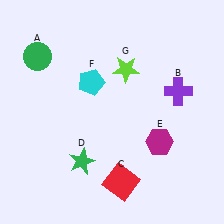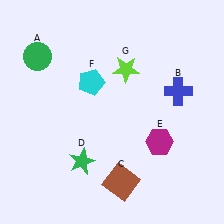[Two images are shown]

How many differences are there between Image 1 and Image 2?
There are 2 differences between the two images.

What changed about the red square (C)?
In Image 1, C is red. In Image 2, it changed to brown.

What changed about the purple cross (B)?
In Image 1, B is purple. In Image 2, it changed to blue.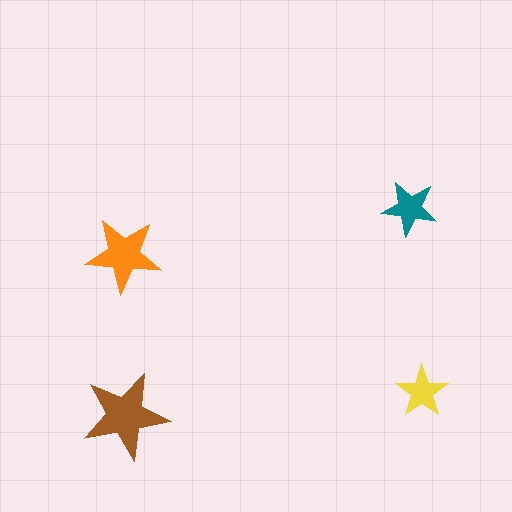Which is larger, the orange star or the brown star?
The brown one.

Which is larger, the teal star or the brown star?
The brown one.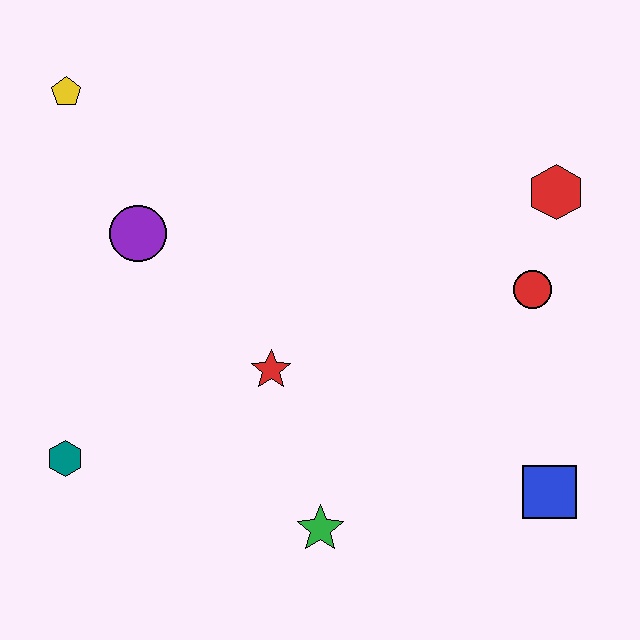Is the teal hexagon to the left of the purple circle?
Yes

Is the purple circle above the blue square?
Yes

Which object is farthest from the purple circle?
The blue square is farthest from the purple circle.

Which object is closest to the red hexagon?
The red circle is closest to the red hexagon.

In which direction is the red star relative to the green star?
The red star is above the green star.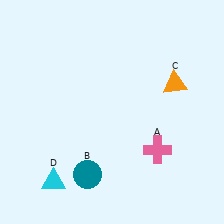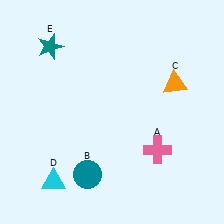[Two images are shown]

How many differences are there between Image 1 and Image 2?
There is 1 difference between the two images.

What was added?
A teal star (E) was added in Image 2.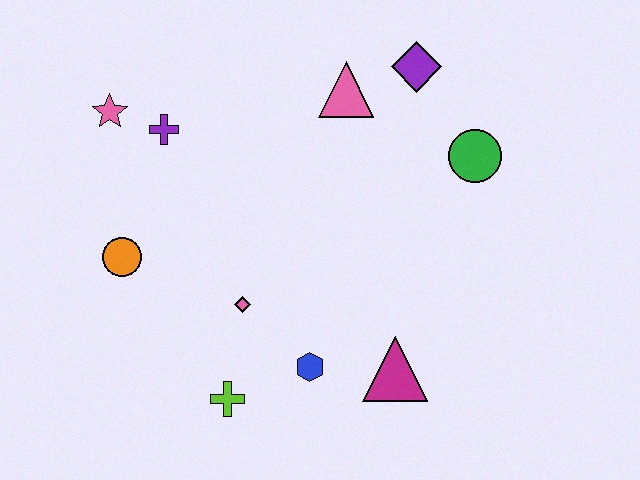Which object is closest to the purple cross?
The pink star is closest to the purple cross.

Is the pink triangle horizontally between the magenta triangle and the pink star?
Yes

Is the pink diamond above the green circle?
No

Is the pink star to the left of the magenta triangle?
Yes